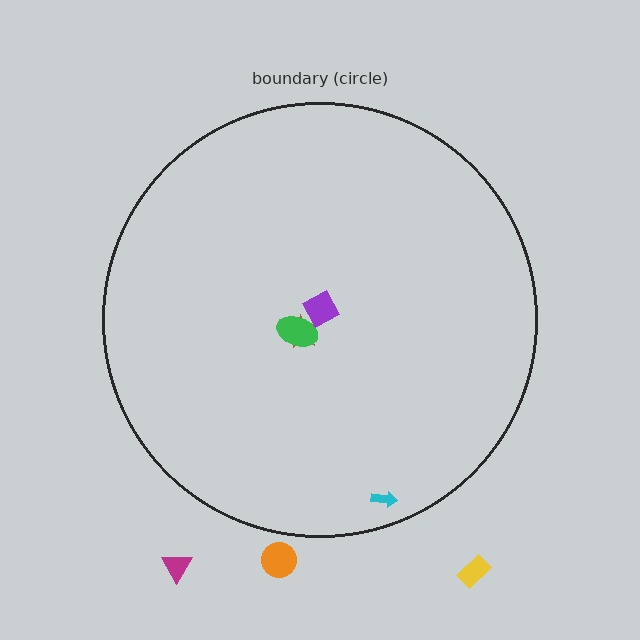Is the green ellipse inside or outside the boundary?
Inside.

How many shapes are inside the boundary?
4 inside, 3 outside.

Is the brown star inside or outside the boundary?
Inside.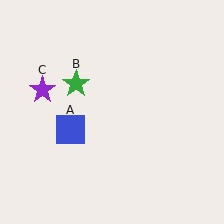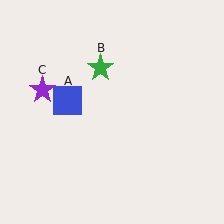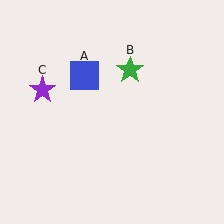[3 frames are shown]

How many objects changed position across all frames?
2 objects changed position: blue square (object A), green star (object B).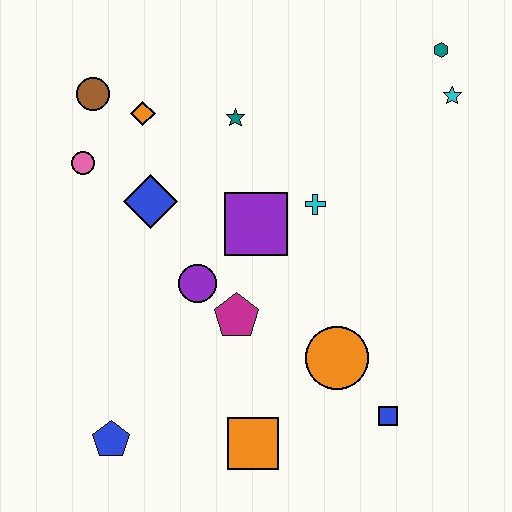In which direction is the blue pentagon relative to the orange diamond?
The blue pentagon is below the orange diamond.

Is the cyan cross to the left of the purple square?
No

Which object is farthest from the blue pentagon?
The teal hexagon is farthest from the blue pentagon.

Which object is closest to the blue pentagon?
The orange square is closest to the blue pentagon.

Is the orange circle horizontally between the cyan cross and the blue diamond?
No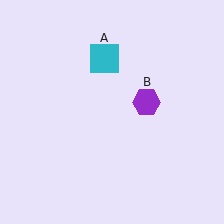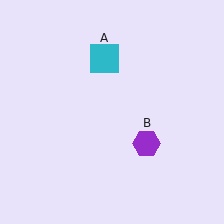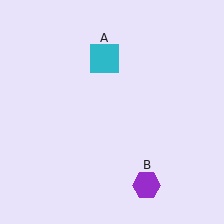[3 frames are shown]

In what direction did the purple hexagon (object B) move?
The purple hexagon (object B) moved down.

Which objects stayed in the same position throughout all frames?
Cyan square (object A) remained stationary.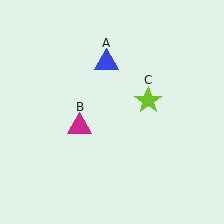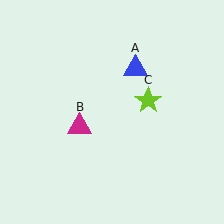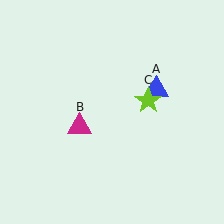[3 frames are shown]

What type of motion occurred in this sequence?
The blue triangle (object A) rotated clockwise around the center of the scene.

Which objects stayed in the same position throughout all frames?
Magenta triangle (object B) and lime star (object C) remained stationary.